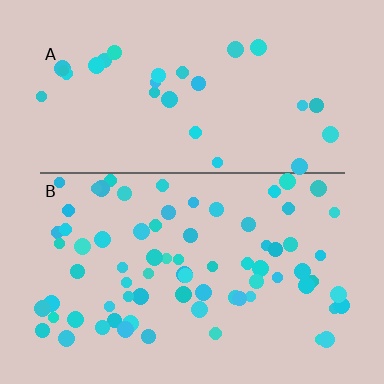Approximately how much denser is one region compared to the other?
Approximately 2.6× — region B over region A.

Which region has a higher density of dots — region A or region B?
B (the bottom).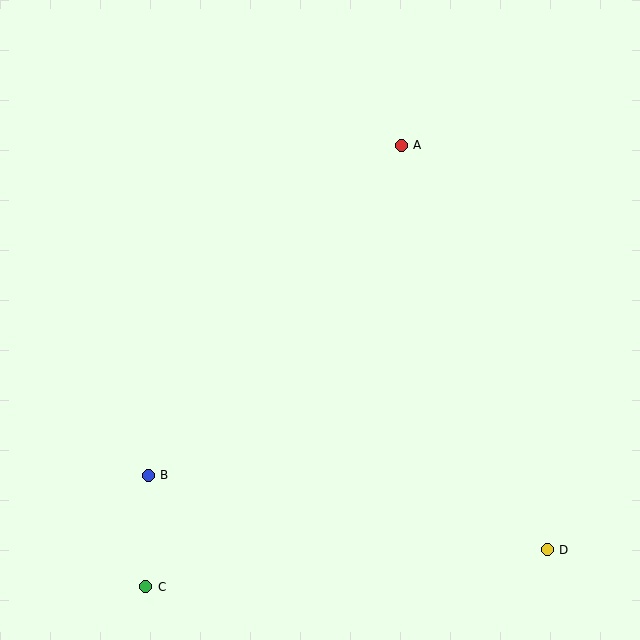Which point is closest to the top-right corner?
Point A is closest to the top-right corner.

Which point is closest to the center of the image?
Point A at (401, 145) is closest to the center.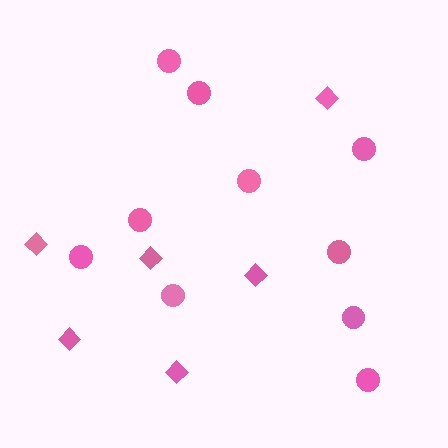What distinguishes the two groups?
There are 2 groups: one group of circles (10) and one group of diamonds (6).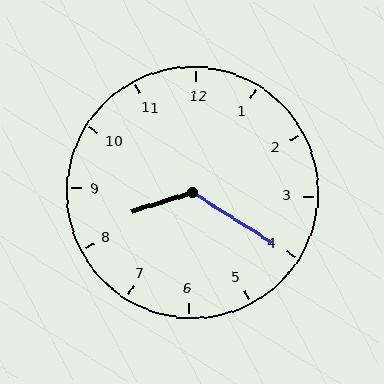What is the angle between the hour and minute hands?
Approximately 130 degrees.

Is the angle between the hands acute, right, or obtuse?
It is obtuse.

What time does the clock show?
8:20.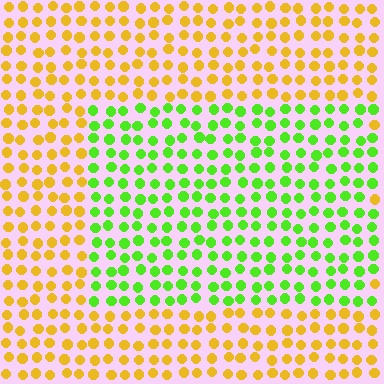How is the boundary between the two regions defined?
The boundary is defined purely by a slight shift in hue (about 61 degrees). Spacing, size, and orientation are identical on both sides.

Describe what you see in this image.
The image is filled with small yellow elements in a uniform arrangement. A rectangle-shaped region is visible where the elements are tinted to a slightly different hue, forming a subtle color boundary.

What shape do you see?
I see a rectangle.